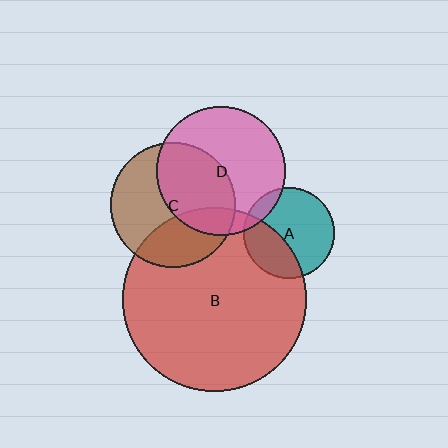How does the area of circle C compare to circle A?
Approximately 1.9 times.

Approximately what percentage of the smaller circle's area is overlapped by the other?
Approximately 10%.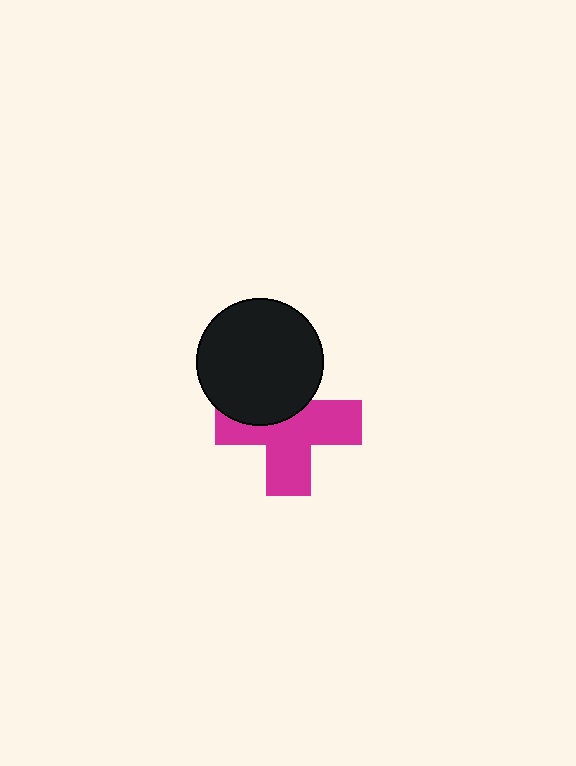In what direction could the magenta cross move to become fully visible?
The magenta cross could move down. That would shift it out from behind the black circle entirely.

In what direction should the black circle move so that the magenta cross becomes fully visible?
The black circle should move up. That is the shortest direction to clear the overlap and leave the magenta cross fully visible.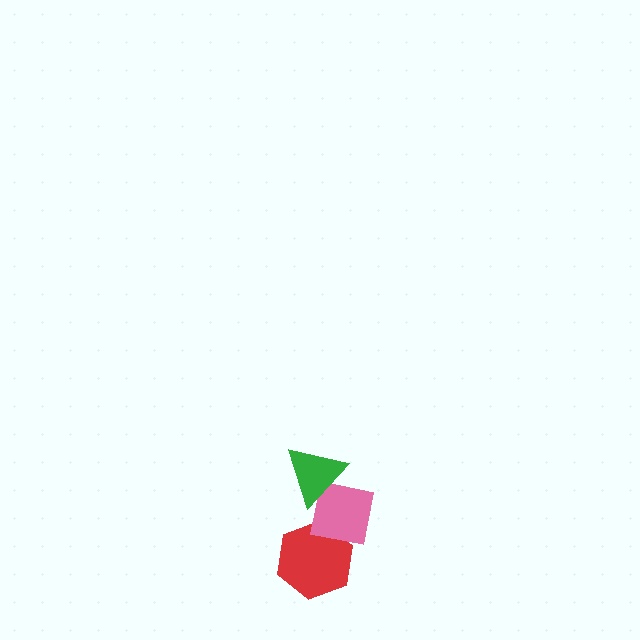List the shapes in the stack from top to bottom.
From top to bottom: the green triangle, the pink square, the red hexagon.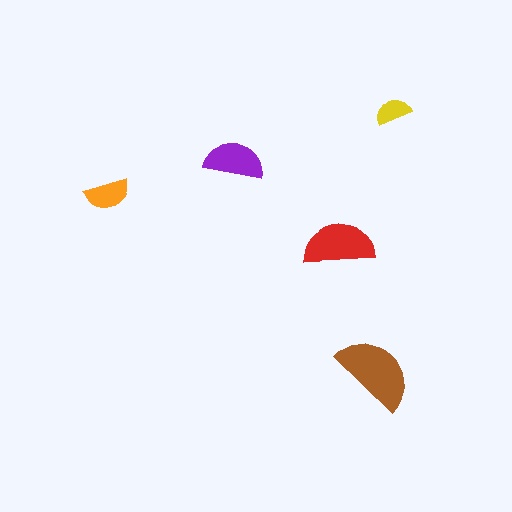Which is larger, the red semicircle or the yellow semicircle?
The red one.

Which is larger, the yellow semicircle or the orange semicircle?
The orange one.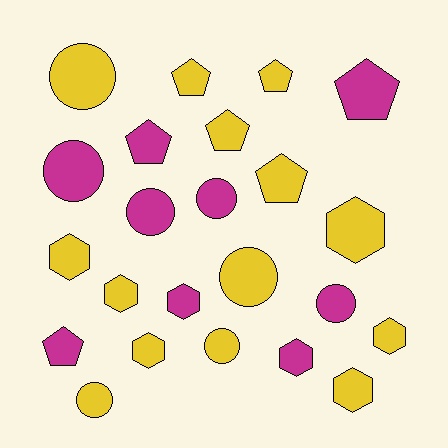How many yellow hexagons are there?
There are 6 yellow hexagons.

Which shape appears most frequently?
Hexagon, with 8 objects.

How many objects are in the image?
There are 23 objects.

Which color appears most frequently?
Yellow, with 14 objects.